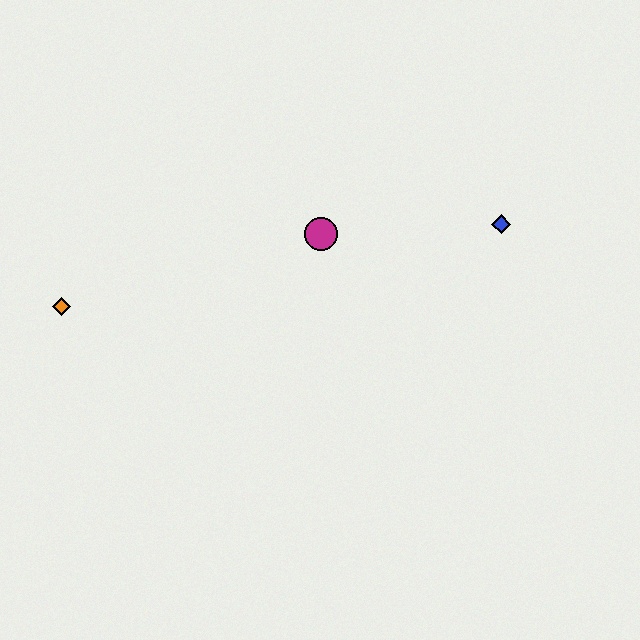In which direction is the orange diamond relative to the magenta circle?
The orange diamond is to the left of the magenta circle.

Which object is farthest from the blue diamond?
The orange diamond is farthest from the blue diamond.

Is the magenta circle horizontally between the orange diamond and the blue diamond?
Yes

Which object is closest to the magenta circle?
The blue diamond is closest to the magenta circle.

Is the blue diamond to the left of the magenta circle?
No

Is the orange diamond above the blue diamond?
No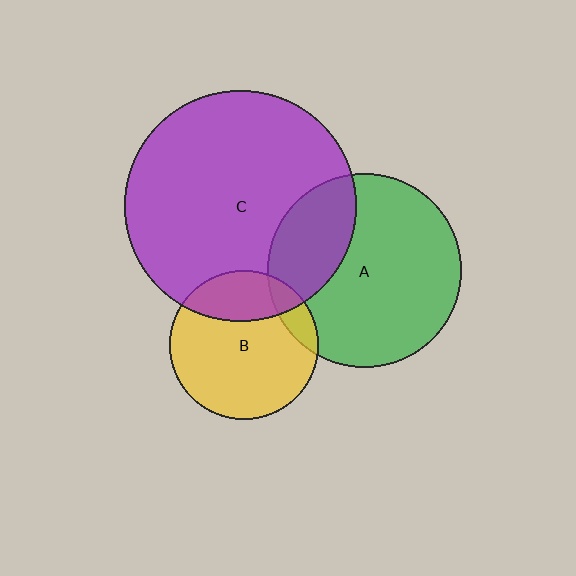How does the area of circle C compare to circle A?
Approximately 1.4 times.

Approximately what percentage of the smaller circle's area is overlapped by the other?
Approximately 25%.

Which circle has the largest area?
Circle C (purple).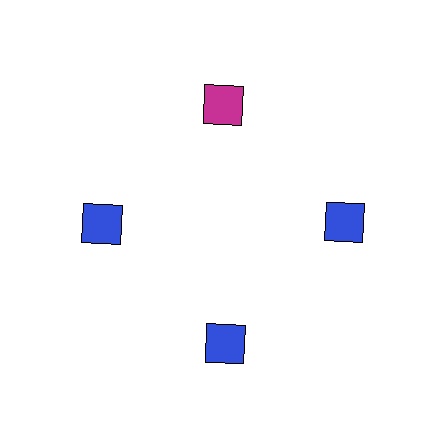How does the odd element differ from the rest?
It has a different color: magenta instead of blue.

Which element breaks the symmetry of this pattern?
The magenta square at roughly the 12 o'clock position breaks the symmetry. All other shapes are blue squares.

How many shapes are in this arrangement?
There are 4 shapes arranged in a ring pattern.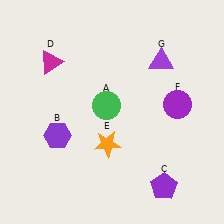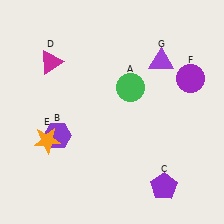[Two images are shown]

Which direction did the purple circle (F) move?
The purple circle (F) moved up.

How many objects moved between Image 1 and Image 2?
3 objects moved between the two images.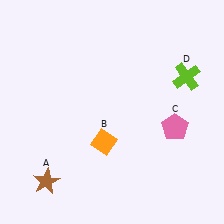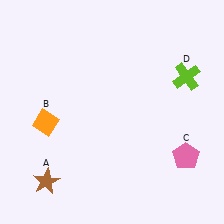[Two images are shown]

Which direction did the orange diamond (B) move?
The orange diamond (B) moved left.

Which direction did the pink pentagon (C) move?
The pink pentagon (C) moved down.